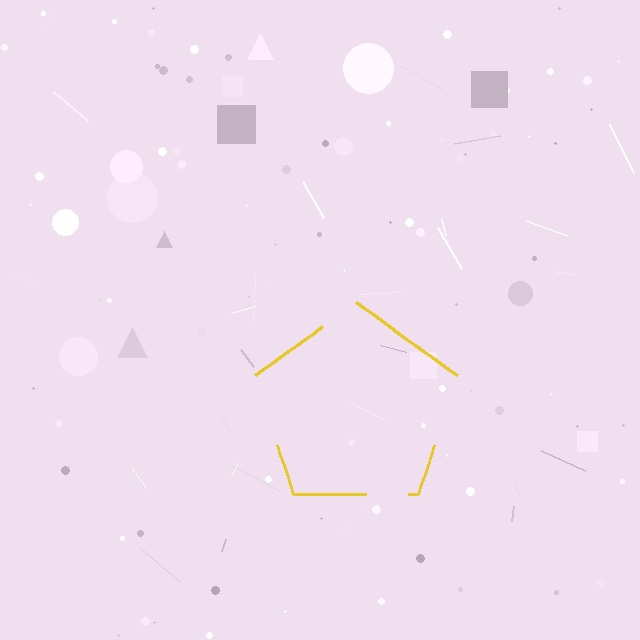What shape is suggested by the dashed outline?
The dashed outline suggests a pentagon.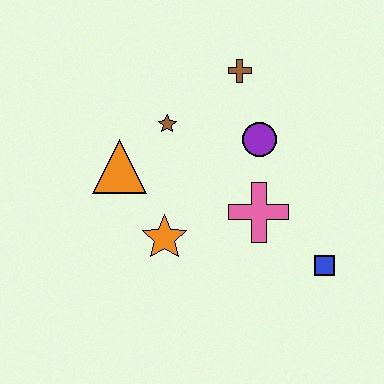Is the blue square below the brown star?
Yes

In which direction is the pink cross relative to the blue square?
The pink cross is to the left of the blue square.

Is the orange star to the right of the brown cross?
No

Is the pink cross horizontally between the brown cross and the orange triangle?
No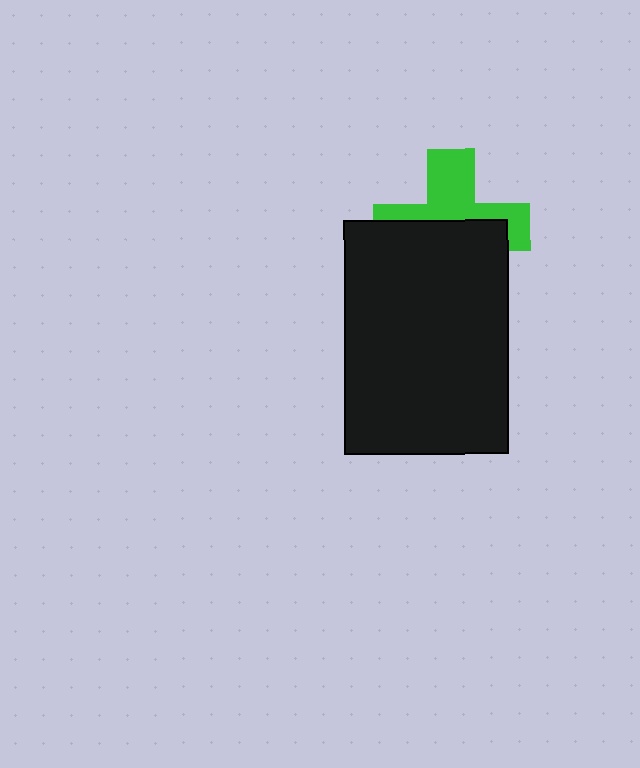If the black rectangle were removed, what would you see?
You would see the complete green cross.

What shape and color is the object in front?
The object in front is a black rectangle.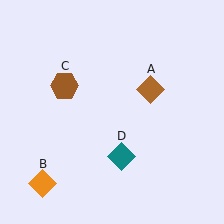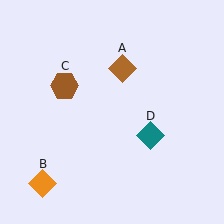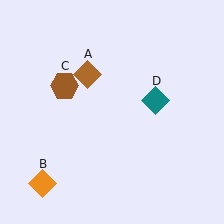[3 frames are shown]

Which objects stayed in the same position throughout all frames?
Orange diamond (object B) and brown hexagon (object C) remained stationary.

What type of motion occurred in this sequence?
The brown diamond (object A), teal diamond (object D) rotated counterclockwise around the center of the scene.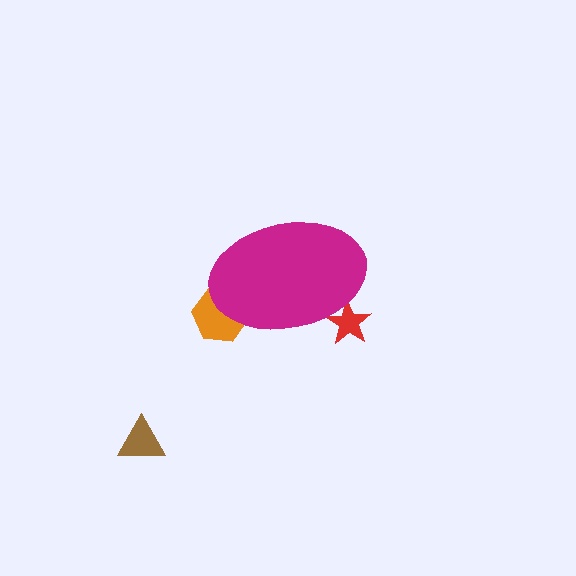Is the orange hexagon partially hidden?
Yes, the orange hexagon is partially hidden behind the magenta ellipse.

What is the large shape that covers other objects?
A magenta ellipse.